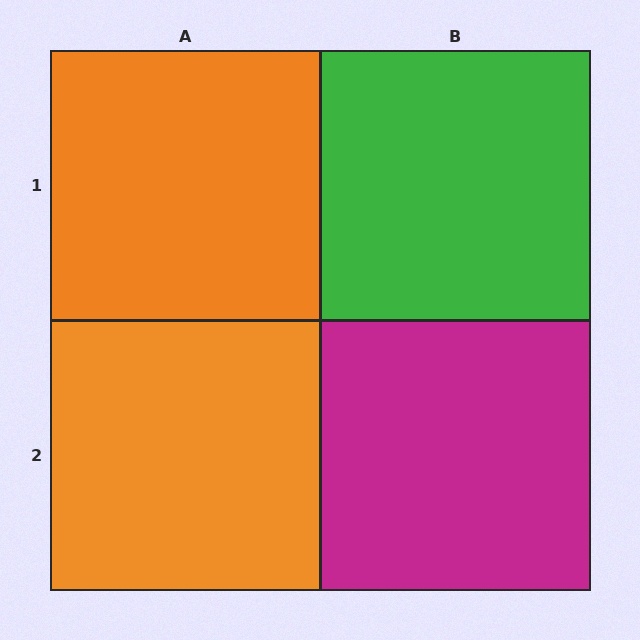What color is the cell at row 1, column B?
Green.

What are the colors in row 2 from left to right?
Orange, magenta.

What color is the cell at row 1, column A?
Orange.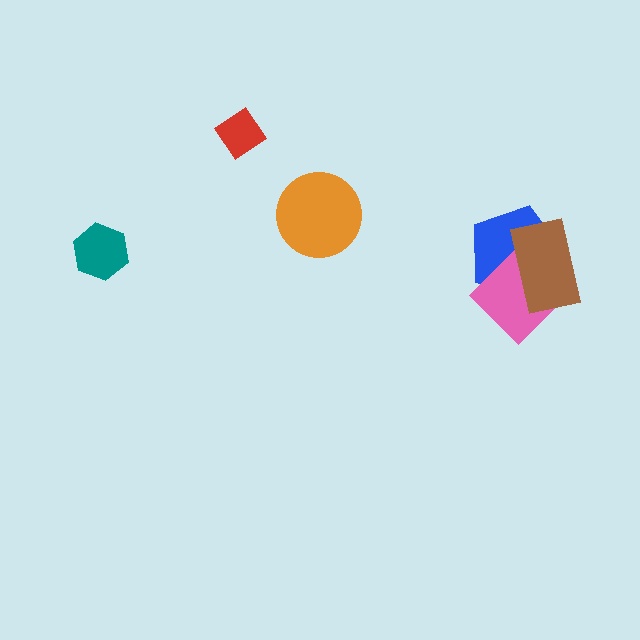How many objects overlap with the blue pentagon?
2 objects overlap with the blue pentagon.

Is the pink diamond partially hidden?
Yes, it is partially covered by another shape.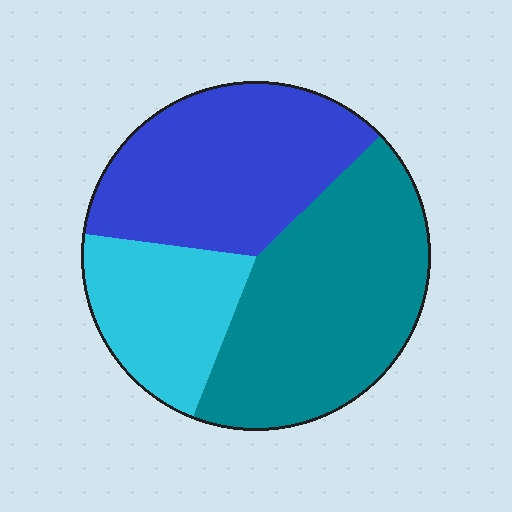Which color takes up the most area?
Teal, at roughly 45%.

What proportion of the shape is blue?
Blue takes up between a third and a half of the shape.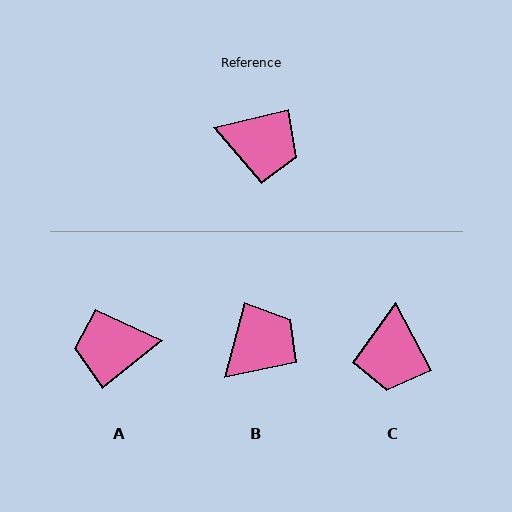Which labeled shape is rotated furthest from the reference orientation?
A, about 155 degrees away.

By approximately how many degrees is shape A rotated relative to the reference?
Approximately 155 degrees clockwise.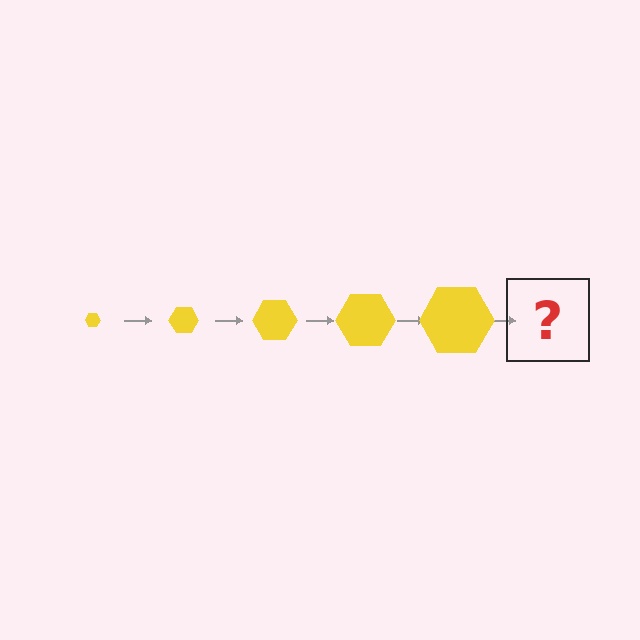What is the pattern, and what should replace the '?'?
The pattern is that the hexagon gets progressively larger each step. The '?' should be a yellow hexagon, larger than the previous one.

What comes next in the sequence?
The next element should be a yellow hexagon, larger than the previous one.